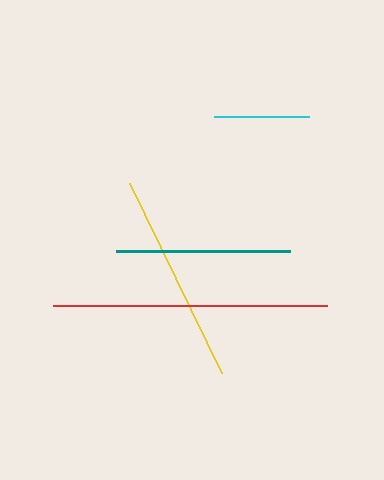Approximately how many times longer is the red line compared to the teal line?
The red line is approximately 1.6 times the length of the teal line.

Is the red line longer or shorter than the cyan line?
The red line is longer than the cyan line.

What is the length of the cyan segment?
The cyan segment is approximately 95 pixels long.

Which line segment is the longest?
The red line is the longest at approximately 275 pixels.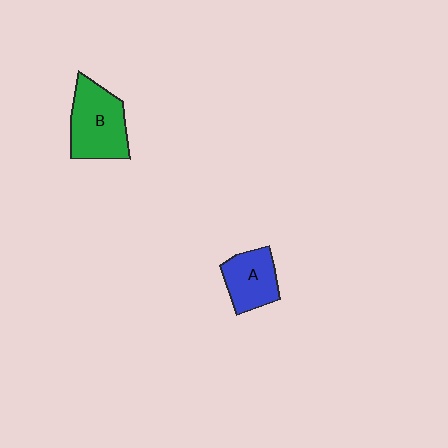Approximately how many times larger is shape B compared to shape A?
Approximately 1.4 times.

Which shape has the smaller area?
Shape A (blue).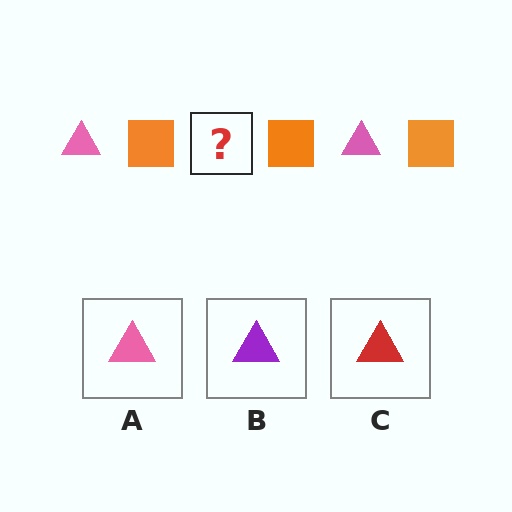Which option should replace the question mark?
Option A.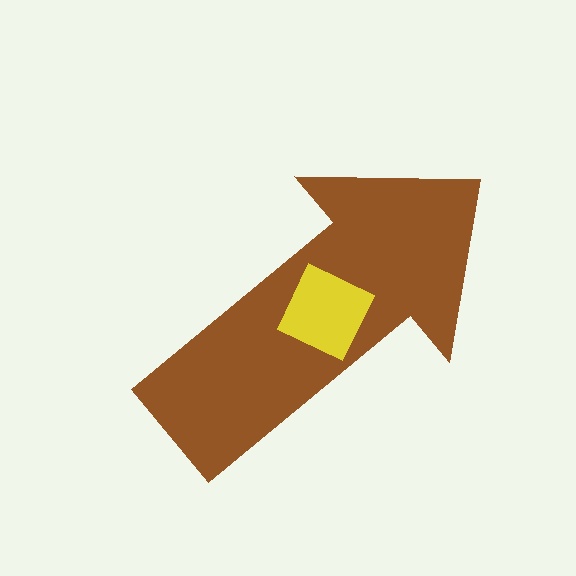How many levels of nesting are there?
2.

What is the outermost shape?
The brown arrow.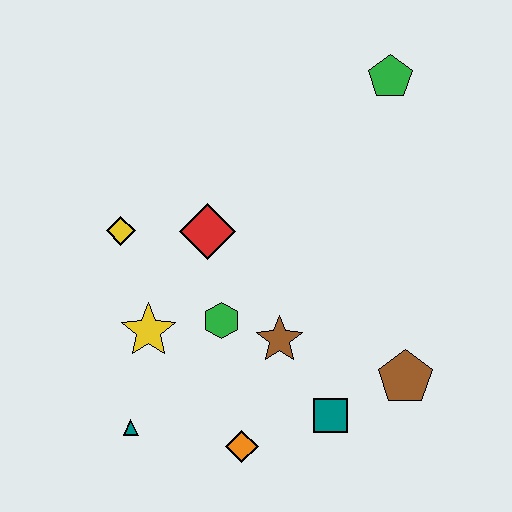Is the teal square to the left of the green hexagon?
No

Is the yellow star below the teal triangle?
No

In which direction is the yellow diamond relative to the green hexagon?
The yellow diamond is to the left of the green hexagon.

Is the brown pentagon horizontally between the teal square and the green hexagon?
No